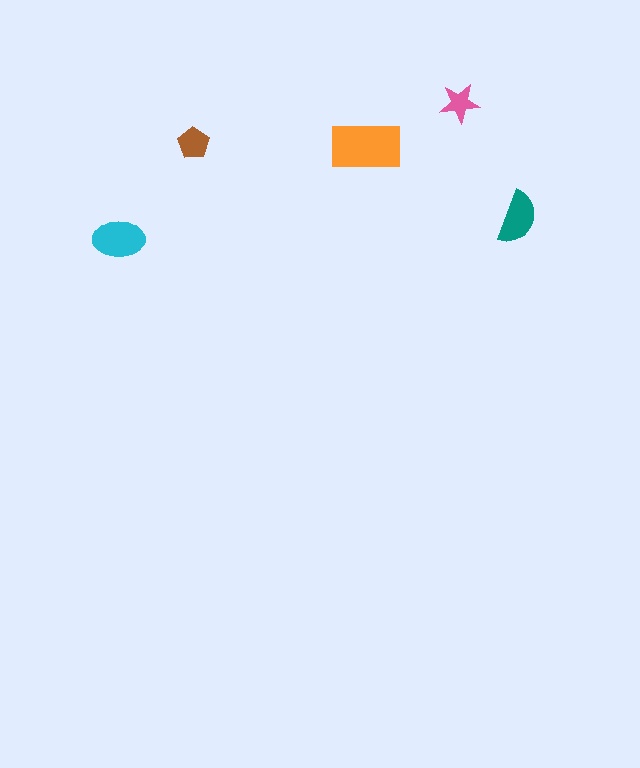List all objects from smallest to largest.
The pink star, the brown pentagon, the teal semicircle, the cyan ellipse, the orange rectangle.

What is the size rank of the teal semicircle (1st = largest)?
3rd.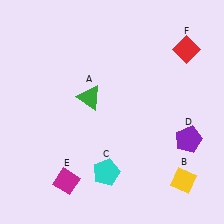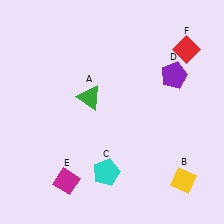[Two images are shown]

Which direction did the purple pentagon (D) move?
The purple pentagon (D) moved up.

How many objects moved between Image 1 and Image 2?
1 object moved between the two images.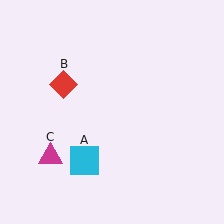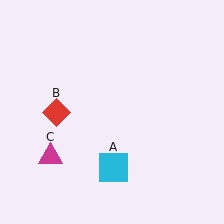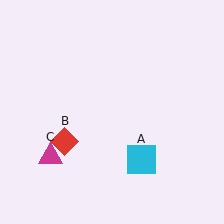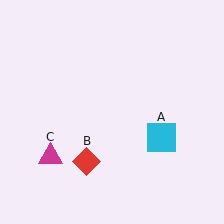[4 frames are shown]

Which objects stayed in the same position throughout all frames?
Magenta triangle (object C) remained stationary.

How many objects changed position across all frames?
2 objects changed position: cyan square (object A), red diamond (object B).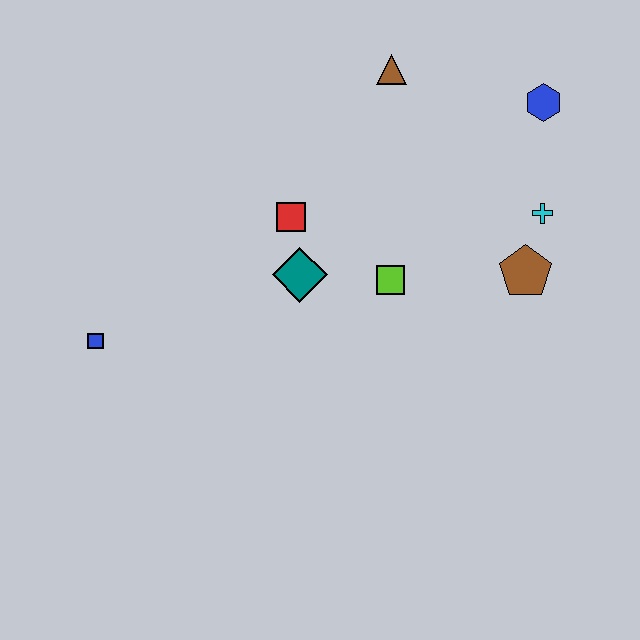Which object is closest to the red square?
The teal diamond is closest to the red square.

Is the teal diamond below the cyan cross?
Yes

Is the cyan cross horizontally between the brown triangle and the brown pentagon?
No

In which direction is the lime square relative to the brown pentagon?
The lime square is to the left of the brown pentagon.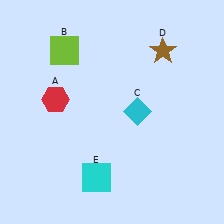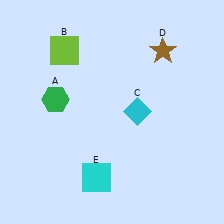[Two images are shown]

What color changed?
The hexagon (A) changed from red in Image 1 to green in Image 2.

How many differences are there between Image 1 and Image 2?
There is 1 difference between the two images.